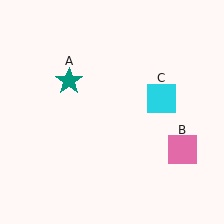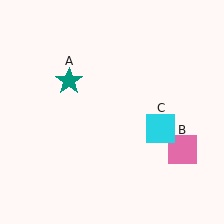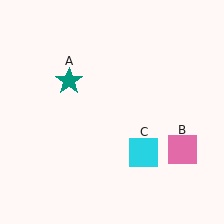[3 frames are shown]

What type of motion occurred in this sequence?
The cyan square (object C) rotated clockwise around the center of the scene.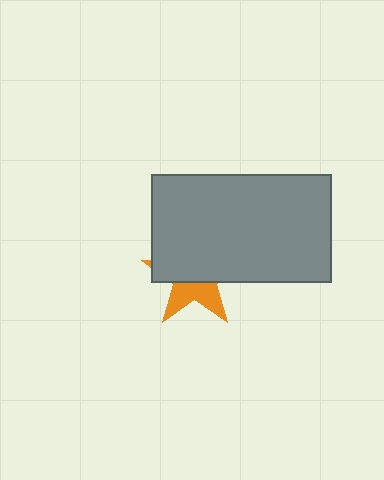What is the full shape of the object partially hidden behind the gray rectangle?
The partially hidden object is an orange star.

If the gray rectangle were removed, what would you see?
You would see the complete orange star.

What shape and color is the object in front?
The object in front is a gray rectangle.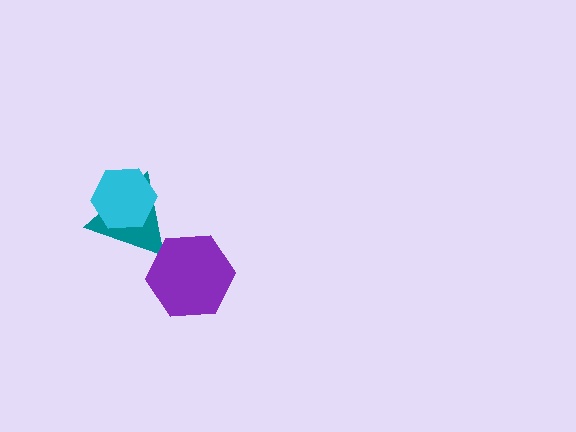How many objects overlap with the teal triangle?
2 objects overlap with the teal triangle.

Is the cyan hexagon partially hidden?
No, no other shape covers it.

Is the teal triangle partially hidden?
Yes, it is partially covered by another shape.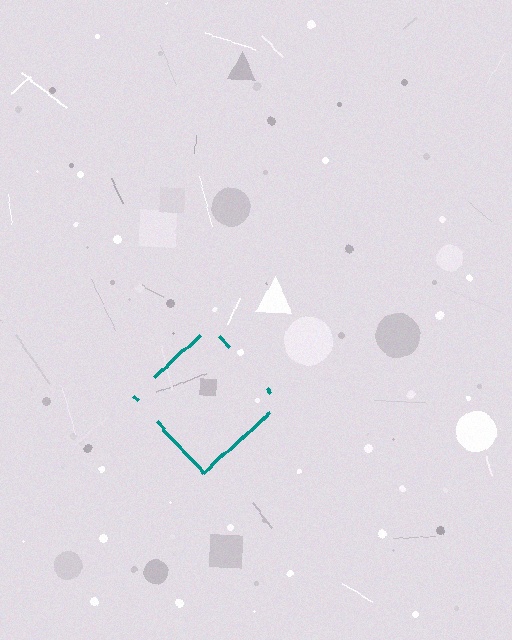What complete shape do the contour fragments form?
The contour fragments form a diamond.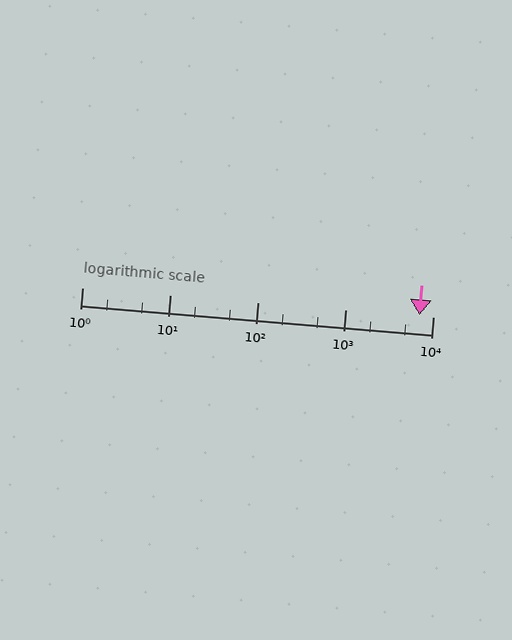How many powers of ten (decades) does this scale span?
The scale spans 4 decades, from 1 to 10000.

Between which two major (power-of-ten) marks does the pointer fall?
The pointer is between 1000 and 10000.